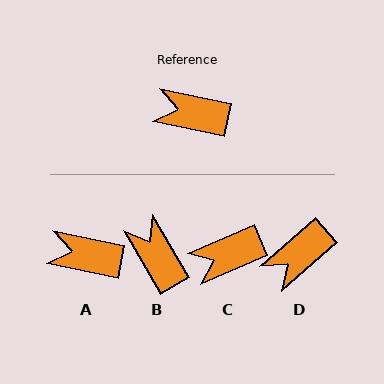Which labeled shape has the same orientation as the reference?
A.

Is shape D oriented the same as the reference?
No, it is off by about 53 degrees.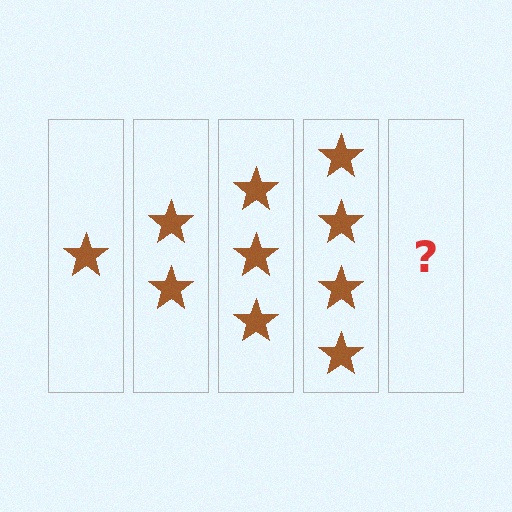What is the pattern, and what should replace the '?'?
The pattern is that each step adds one more star. The '?' should be 5 stars.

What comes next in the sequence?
The next element should be 5 stars.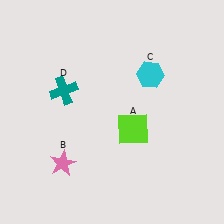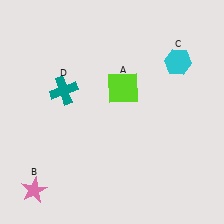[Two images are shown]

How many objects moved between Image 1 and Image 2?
3 objects moved between the two images.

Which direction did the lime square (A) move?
The lime square (A) moved up.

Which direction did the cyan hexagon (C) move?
The cyan hexagon (C) moved right.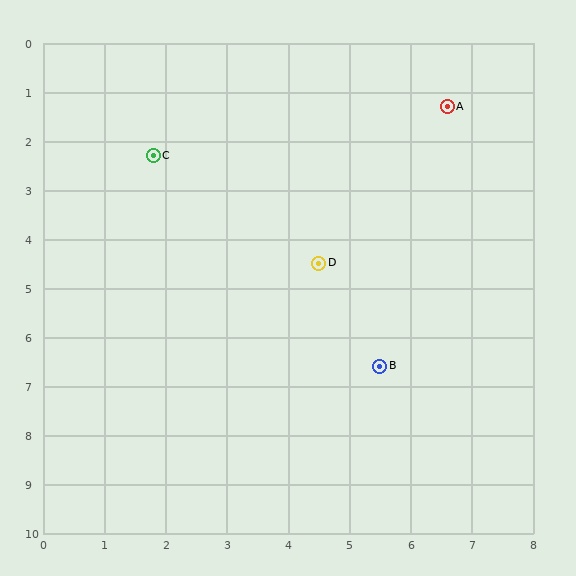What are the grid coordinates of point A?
Point A is at approximately (6.6, 1.3).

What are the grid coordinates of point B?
Point B is at approximately (5.5, 6.6).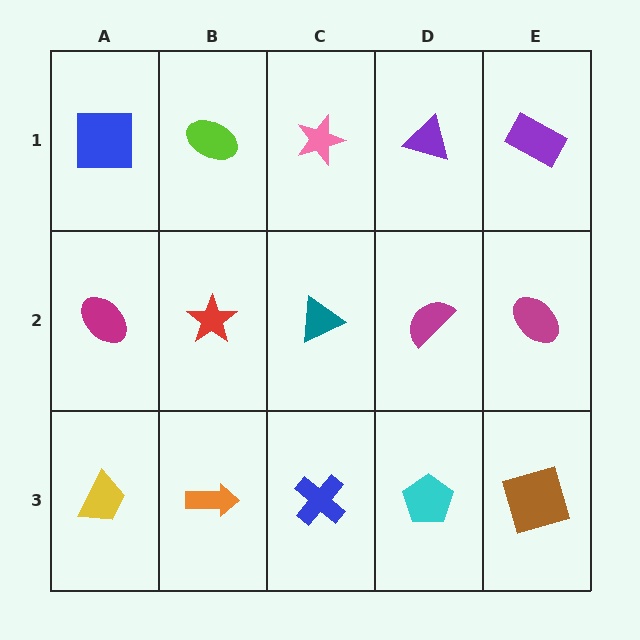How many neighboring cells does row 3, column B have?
3.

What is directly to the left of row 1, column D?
A pink star.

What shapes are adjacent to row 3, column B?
A red star (row 2, column B), a yellow trapezoid (row 3, column A), a blue cross (row 3, column C).